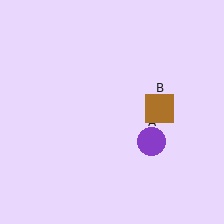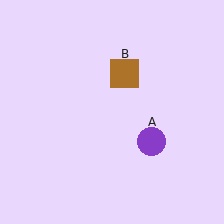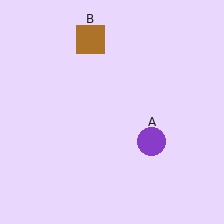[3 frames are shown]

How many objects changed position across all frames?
1 object changed position: brown square (object B).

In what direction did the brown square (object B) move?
The brown square (object B) moved up and to the left.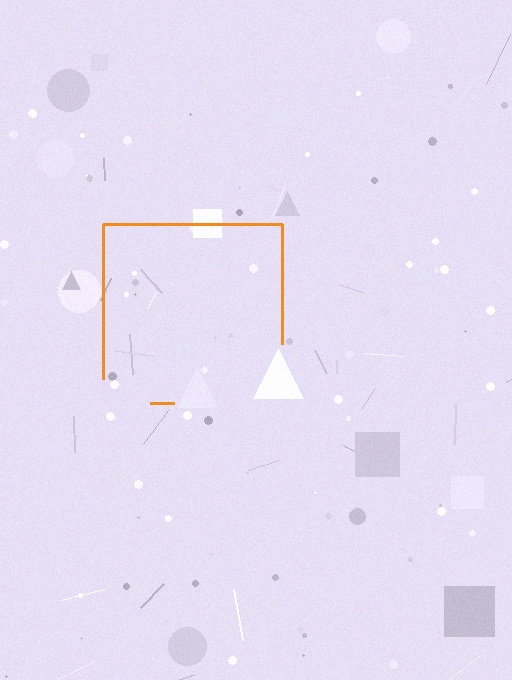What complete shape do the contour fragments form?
The contour fragments form a square.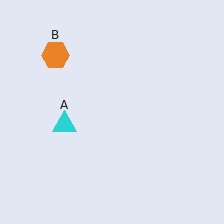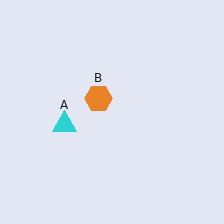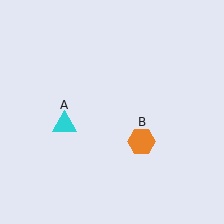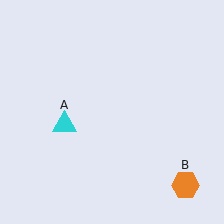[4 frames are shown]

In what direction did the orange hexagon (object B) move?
The orange hexagon (object B) moved down and to the right.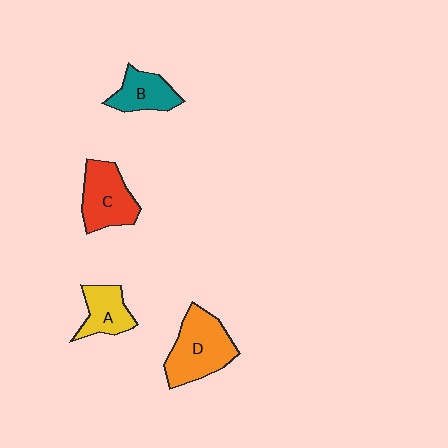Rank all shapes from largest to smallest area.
From largest to smallest: D (orange), C (red), B (teal), A (yellow).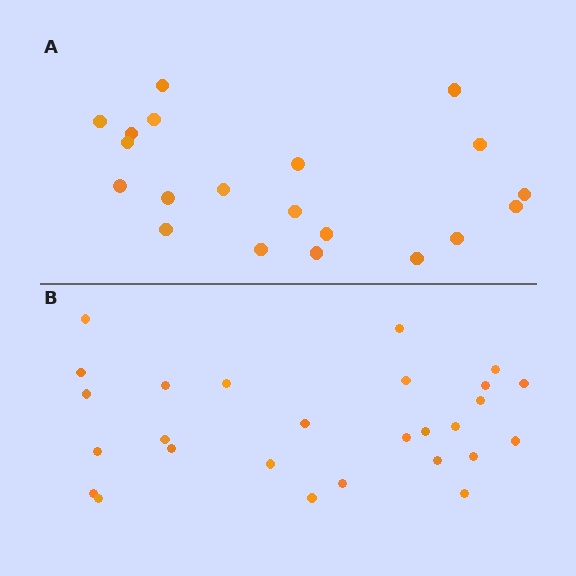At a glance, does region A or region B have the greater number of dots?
Region B (the bottom region) has more dots.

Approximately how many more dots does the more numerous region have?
Region B has roughly 8 or so more dots than region A.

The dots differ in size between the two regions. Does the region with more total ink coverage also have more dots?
No. Region A has more total ink coverage because its dots are larger, but region B actually contains more individual dots. Total area can be misleading — the number of items is what matters here.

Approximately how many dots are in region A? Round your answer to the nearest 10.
About 20 dots.